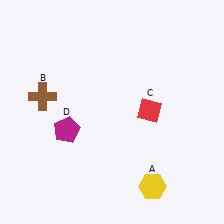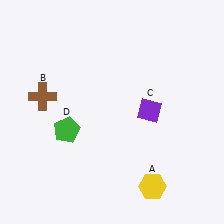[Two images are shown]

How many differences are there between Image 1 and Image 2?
There are 2 differences between the two images.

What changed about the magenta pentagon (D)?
In Image 1, D is magenta. In Image 2, it changed to green.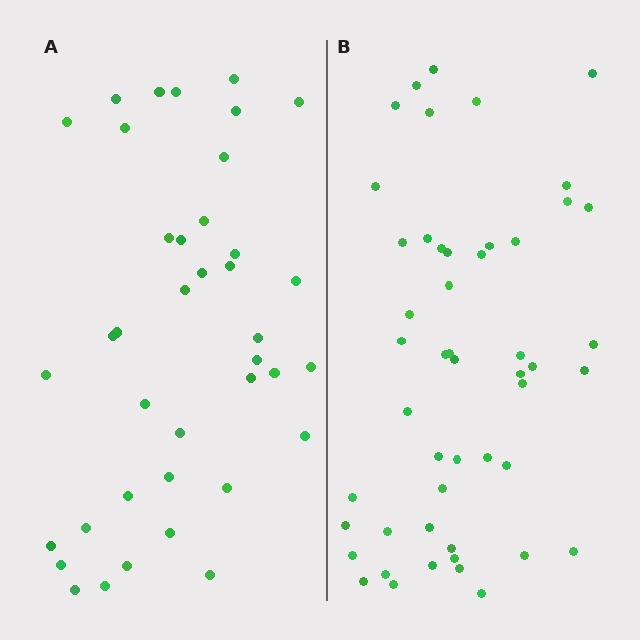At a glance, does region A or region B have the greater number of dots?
Region B (the right region) has more dots.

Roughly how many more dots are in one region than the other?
Region B has roughly 12 or so more dots than region A.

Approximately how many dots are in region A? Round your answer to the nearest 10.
About 40 dots. (The exact count is 39, which rounds to 40.)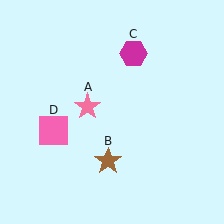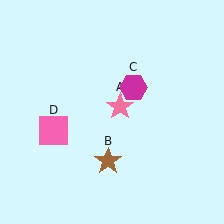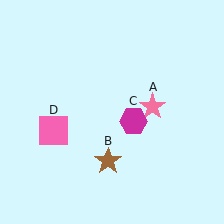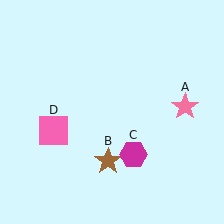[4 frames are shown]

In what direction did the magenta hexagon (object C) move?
The magenta hexagon (object C) moved down.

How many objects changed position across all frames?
2 objects changed position: pink star (object A), magenta hexagon (object C).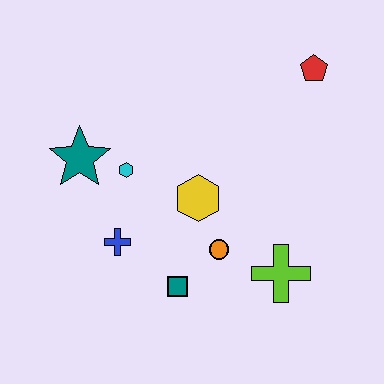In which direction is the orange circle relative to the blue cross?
The orange circle is to the right of the blue cross.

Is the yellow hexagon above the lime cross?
Yes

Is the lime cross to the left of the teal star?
No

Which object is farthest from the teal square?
The red pentagon is farthest from the teal square.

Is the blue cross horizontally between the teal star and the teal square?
Yes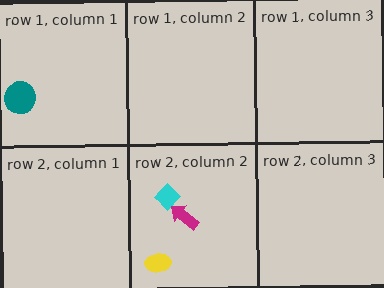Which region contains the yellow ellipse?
The row 2, column 2 region.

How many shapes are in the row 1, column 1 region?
1.